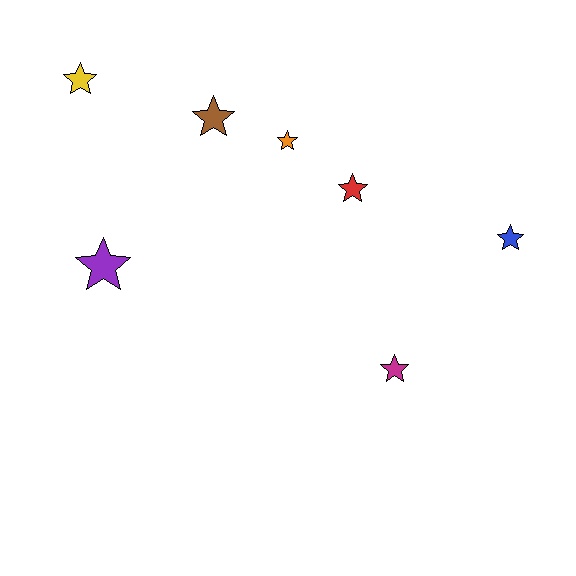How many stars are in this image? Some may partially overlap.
There are 7 stars.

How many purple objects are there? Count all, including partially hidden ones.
There is 1 purple object.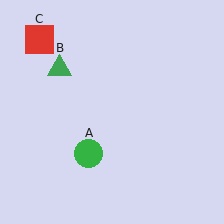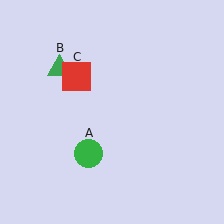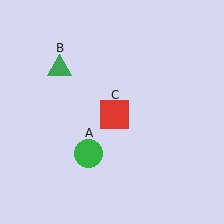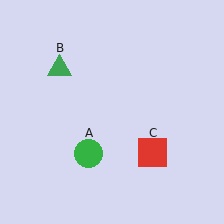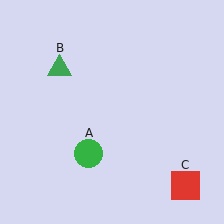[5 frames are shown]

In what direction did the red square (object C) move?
The red square (object C) moved down and to the right.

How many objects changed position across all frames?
1 object changed position: red square (object C).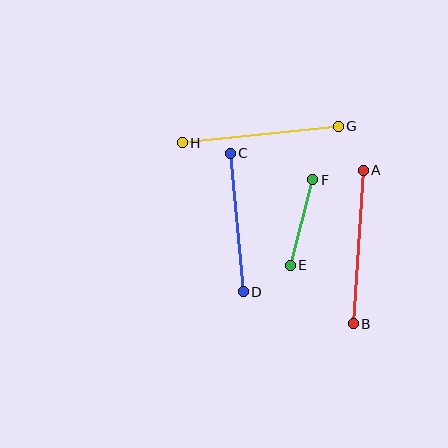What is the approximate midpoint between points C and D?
The midpoint is at approximately (237, 222) pixels.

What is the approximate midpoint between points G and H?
The midpoint is at approximately (260, 134) pixels.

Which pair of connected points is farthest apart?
Points G and H are farthest apart.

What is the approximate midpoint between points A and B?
The midpoint is at approximately (358, 247) pixels.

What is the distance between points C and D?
The distance is approximately 139 pixels.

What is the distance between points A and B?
The distance is approximately 154 pixels.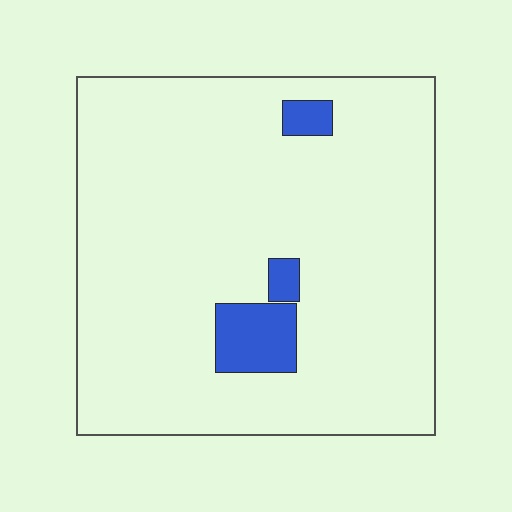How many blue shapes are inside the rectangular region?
3.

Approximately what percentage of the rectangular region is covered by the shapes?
Approximately 5%.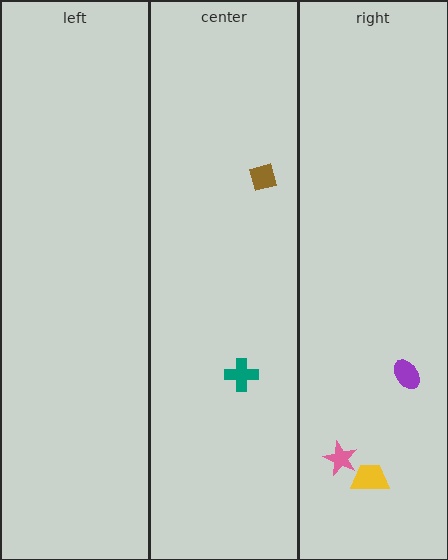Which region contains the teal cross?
The center region.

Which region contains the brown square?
The center region.